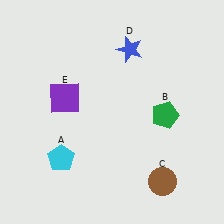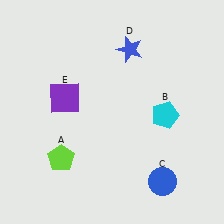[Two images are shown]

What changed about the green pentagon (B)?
In Image 1, B is green. In Image 2, it changed to cyan.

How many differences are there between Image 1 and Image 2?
There are 3 differences between the two images.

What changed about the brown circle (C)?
In Image 1, C is brown. In Image 2, it changed to blue.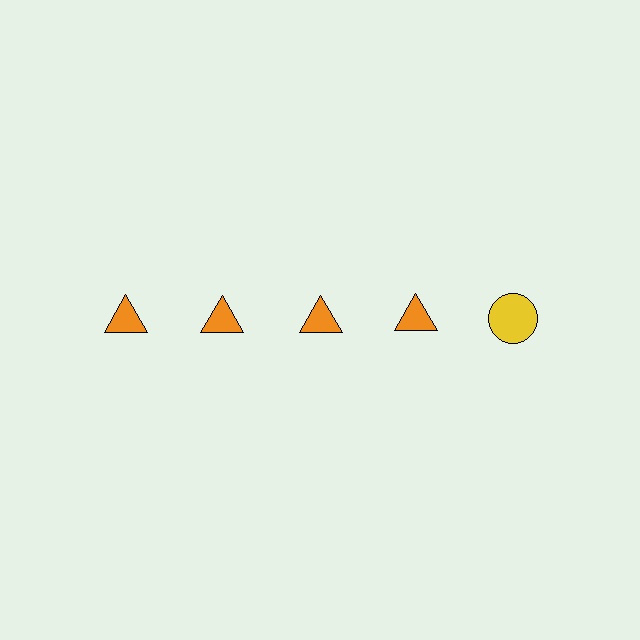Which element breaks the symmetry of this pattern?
The yellow circle in the top row, rightmost column breaks the symmetry. All other shapes are orange triangles.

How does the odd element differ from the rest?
It differs in both color (yellow instead of orange) and shape (circle instead of triangle).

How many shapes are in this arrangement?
There are 5 shapes arranged in a grid pattern.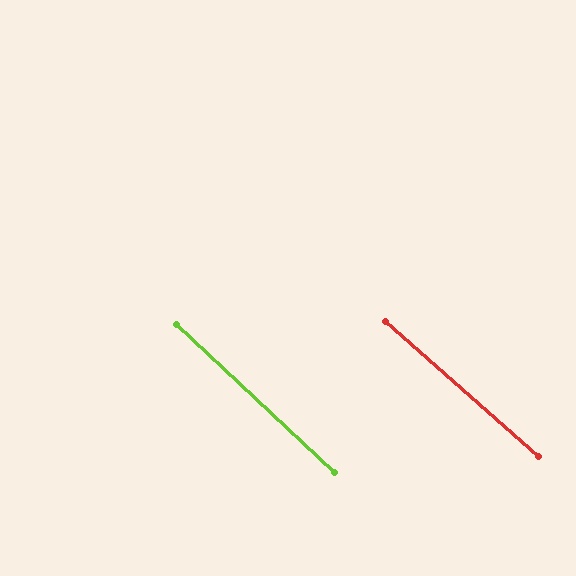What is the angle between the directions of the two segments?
Approximately 2 degrees.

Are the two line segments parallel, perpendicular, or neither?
Parallel — their directions differ by only 1.7°.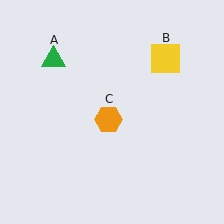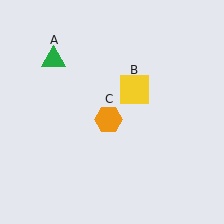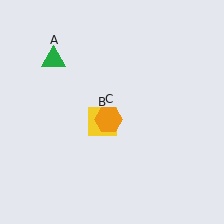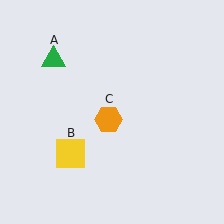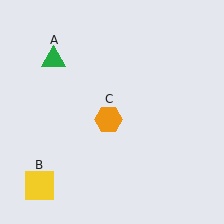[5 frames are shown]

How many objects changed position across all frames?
1 object changed position: yellow square (object B).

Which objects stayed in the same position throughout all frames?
Green triangle (object A) and orange hexagon (object C) remained stationary.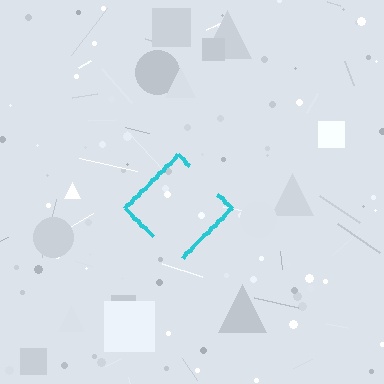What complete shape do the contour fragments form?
The contour fragments form a diamond.